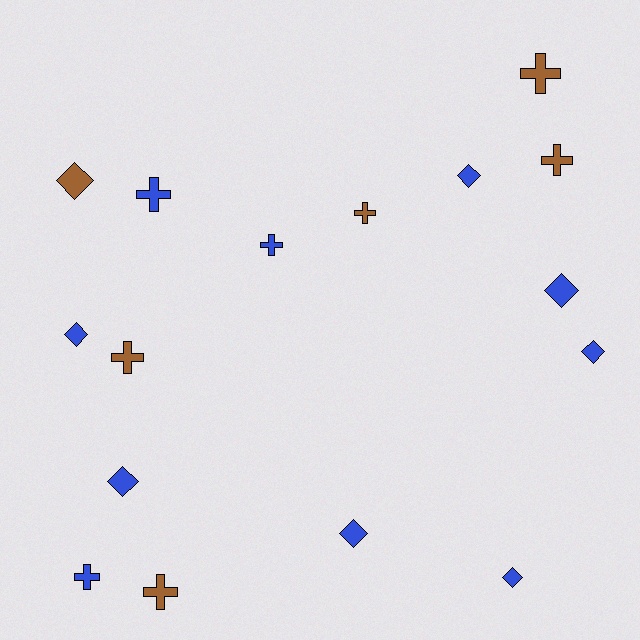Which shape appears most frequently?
Diamond, with 8 objects.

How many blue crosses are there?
There are 3 blue crosses.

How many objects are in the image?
There are 16 objects.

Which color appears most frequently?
Blue, with 10 objects.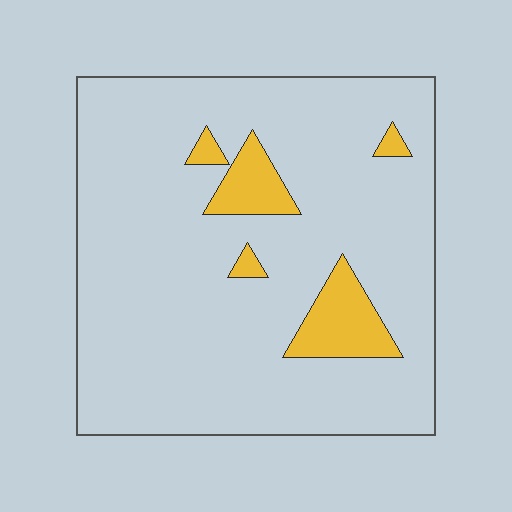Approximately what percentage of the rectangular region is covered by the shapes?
Approximately 10%.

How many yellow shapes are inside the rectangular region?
5.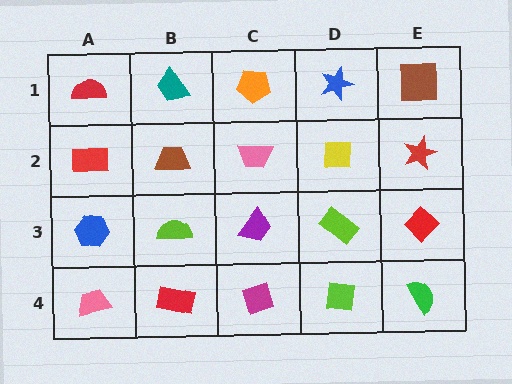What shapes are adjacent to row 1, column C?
A pink trapezoid (row 2, column C), a teal trapezoid (row 1, column B), a blue star (row 1, column D).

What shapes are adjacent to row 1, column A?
A red rectangle (row 2, column A), a teal trapezoid (row 1, column B).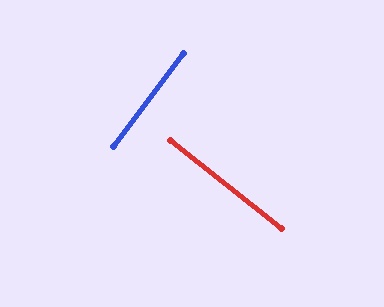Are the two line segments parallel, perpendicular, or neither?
Perpendicular — they meet at approximately 89°.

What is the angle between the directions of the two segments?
Approximately 89 degrees.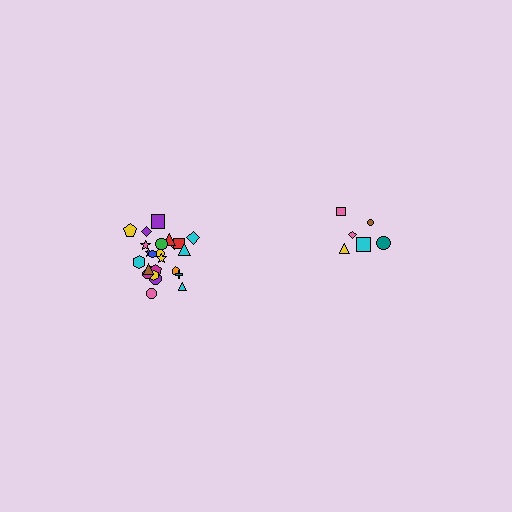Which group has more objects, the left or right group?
The left group.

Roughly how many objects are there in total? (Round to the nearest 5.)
Roughly 30 objects in total.